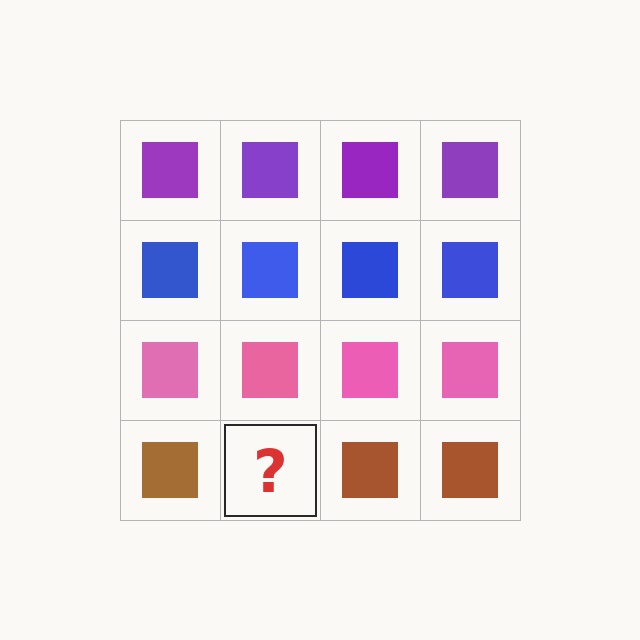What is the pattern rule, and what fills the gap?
The rule is that each row has a consistent color. The gap should be filled with a brown square.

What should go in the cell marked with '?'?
The missing cell should contain a brown square.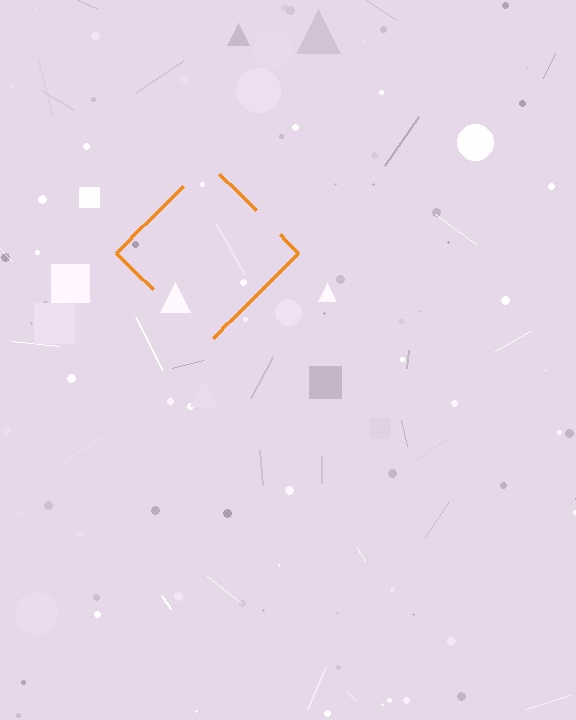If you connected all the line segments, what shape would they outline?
They would outline a diamond.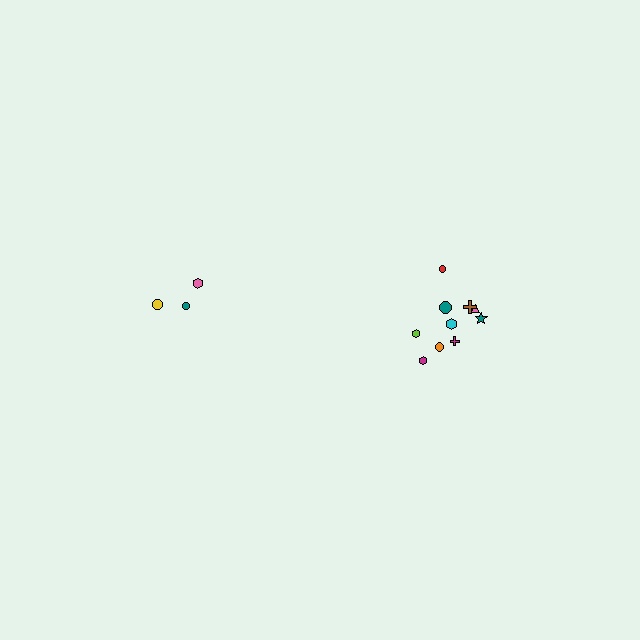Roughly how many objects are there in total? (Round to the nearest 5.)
Roughly 15 objects in total.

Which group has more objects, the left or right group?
The right group.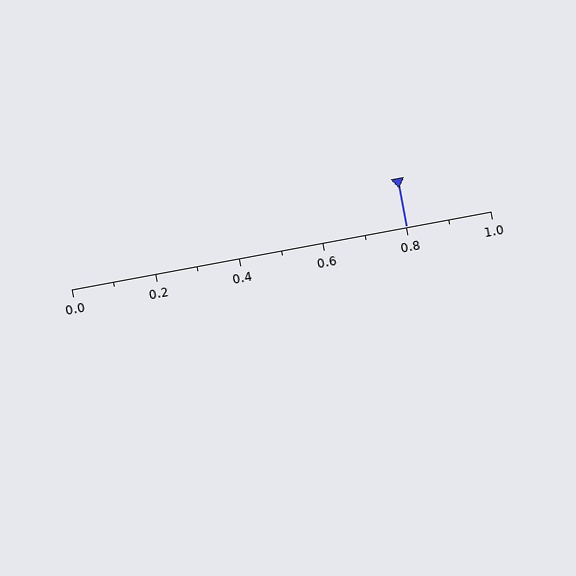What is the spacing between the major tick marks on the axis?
The major ticks are spaced 0.2 apart.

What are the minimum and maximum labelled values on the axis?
The axis runs from 0.0 to 1.0.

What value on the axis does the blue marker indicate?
The marker indicates approximately 0.8.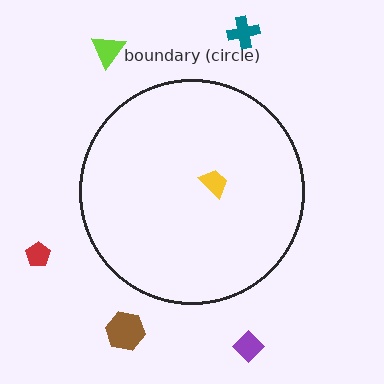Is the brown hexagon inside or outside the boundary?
Outside.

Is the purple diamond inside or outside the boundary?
Outside.